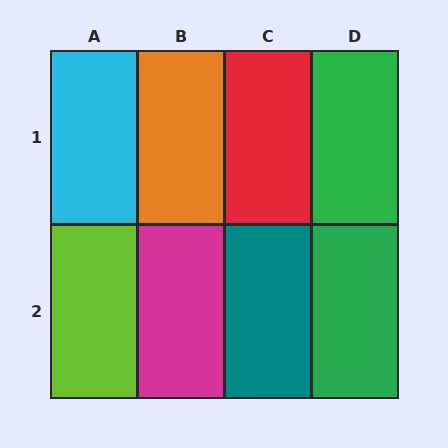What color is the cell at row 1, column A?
Cyan.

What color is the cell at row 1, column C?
Red.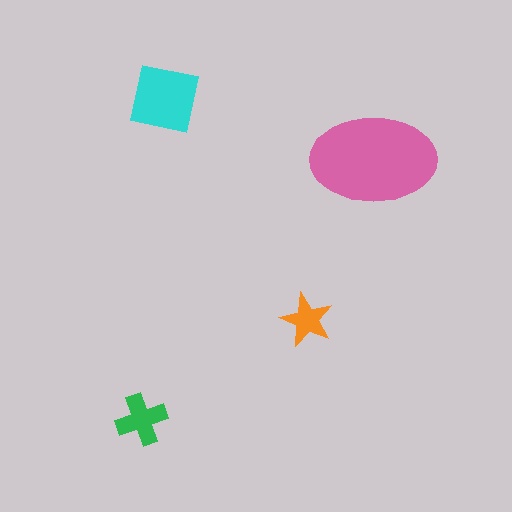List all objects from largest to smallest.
The pink ellipse, the cyan square, the green cross, the orange star.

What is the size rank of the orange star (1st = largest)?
4th.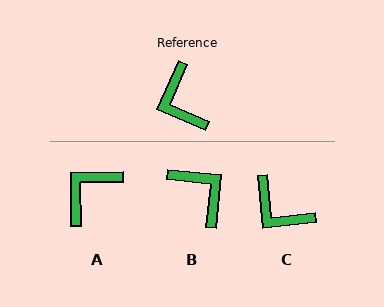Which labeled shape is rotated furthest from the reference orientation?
B, about 162 degrees away.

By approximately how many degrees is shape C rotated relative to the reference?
Approximately 30 degrees counter-clockwise.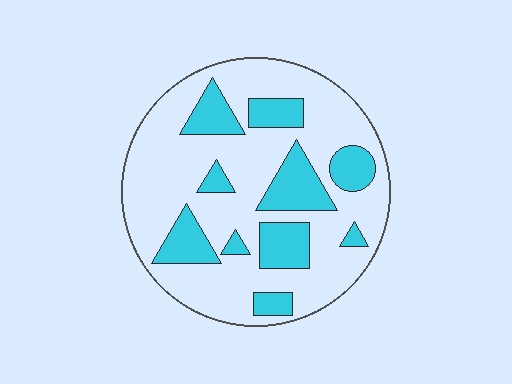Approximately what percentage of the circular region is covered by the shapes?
Approximately 25%.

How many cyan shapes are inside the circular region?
10.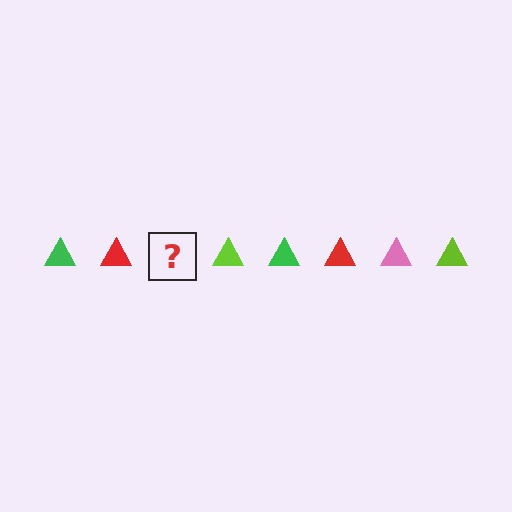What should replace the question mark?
The question mark should be replaced with a pink triangle.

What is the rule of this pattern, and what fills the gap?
The rule is that the pattern cycles through green, red, pink, lime triangles. The gap should be filled with a pink triangle.